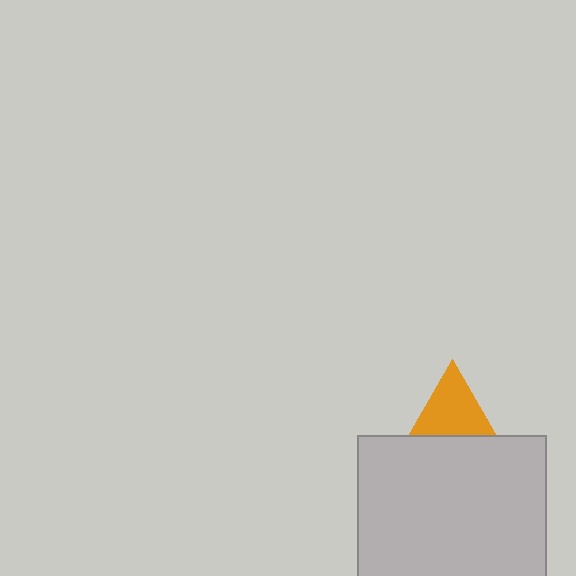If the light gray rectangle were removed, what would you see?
You would see the complete orange triangle.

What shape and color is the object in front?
The object in front is a light gray rectangle.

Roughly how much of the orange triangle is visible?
Most of it is visible (roughly 68%).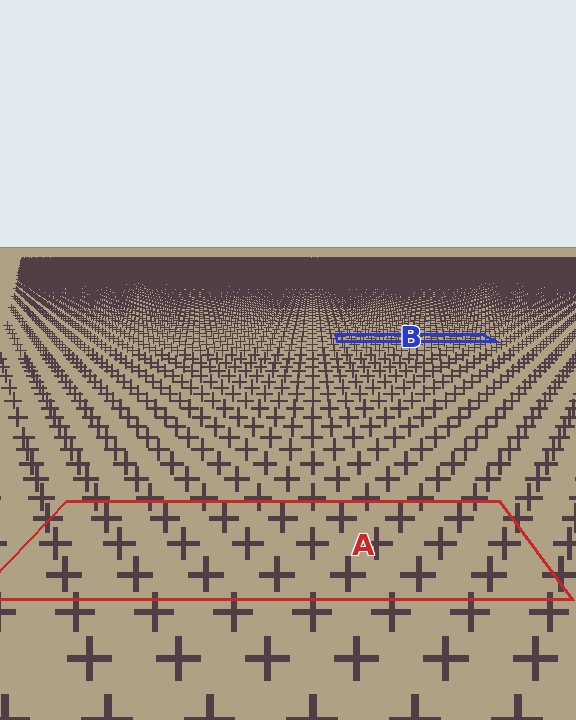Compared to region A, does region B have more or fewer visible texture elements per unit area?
Region B has more texture elements per unit area — they are packed more densely because it is farther away.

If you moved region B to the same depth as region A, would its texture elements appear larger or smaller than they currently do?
They would appear larger. At a closer depth, the same texture elements are projected at a bigger on-screen size.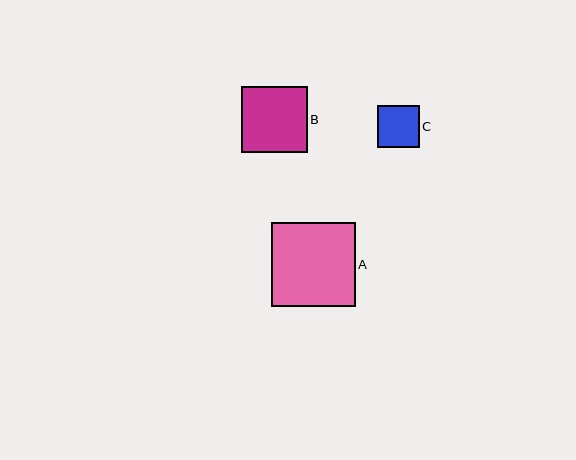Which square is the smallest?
Square C is the smallest with a size of approximately 42 pixels.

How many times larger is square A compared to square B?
Square A is approximately 1.3 times the size of square B.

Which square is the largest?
Square A is the largest with a size of approximately 84 pixels.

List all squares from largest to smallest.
From largest to smallest: A, B, C.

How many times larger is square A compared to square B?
Square A is approximately 1.3 times the size of square B.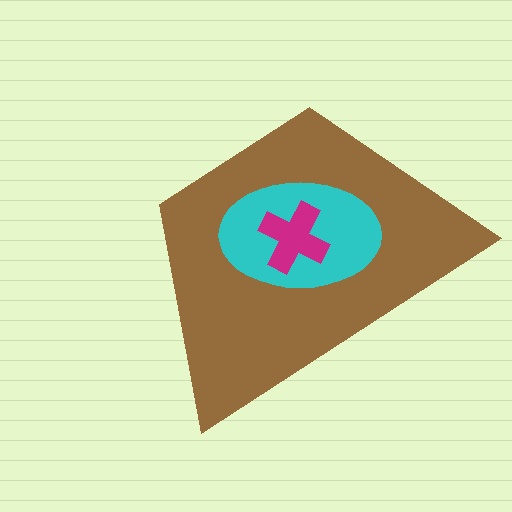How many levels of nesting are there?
3.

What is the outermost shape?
The brown trapezoid.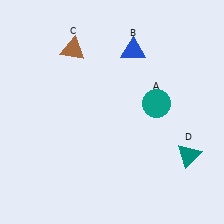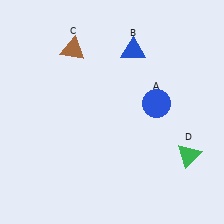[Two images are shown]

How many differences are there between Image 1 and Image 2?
There are 2 differences between the two images.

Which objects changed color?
A changed from teal to blue. D changed from teal to green.